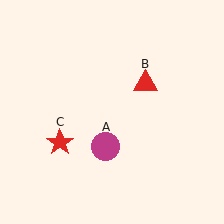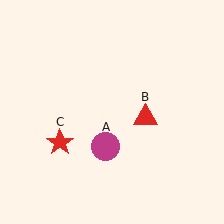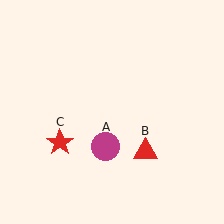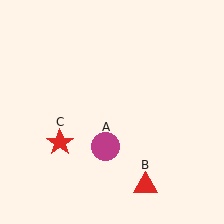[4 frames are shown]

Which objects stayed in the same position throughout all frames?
Magenta circle (object A) and red star (object C) remained stationary.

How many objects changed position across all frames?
1 object changed position: red triangle (object B).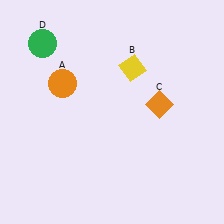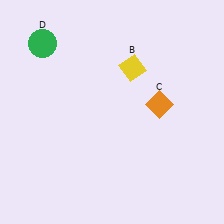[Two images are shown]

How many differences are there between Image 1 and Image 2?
There is 1 difference between the two images.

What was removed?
The orange circle (A) was removed in Image 2.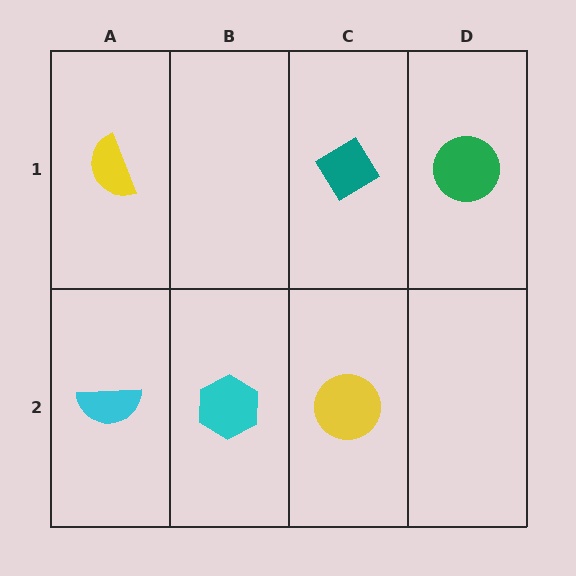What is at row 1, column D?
A green circle.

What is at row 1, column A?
A yellow semicircle.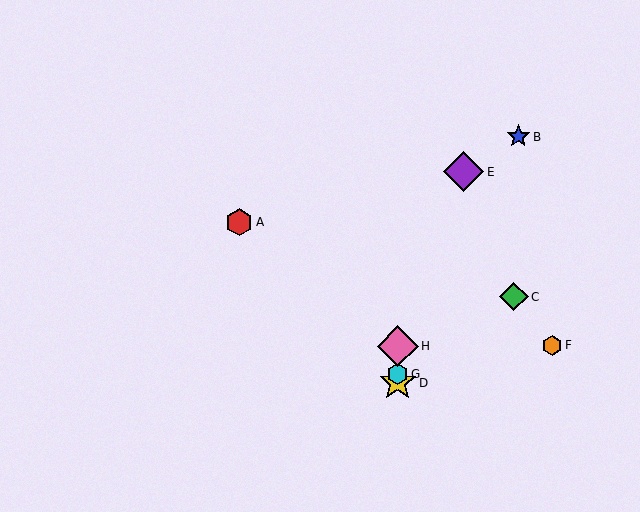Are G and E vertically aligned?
No, G is at x≈398 and E is at x≈464.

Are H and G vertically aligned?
Yes, both are at x≈398.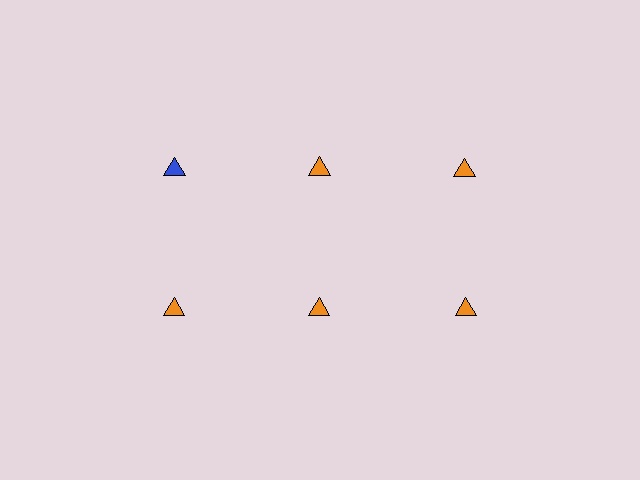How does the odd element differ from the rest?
It has a different color: blue instead of orange.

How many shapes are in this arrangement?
There are 6 shapes arranged in a grid pattern.